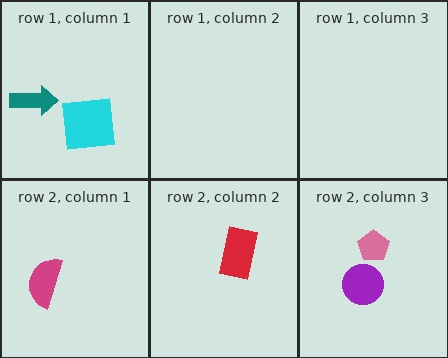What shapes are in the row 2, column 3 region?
The purple circle, the pink pentagon.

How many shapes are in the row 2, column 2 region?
1.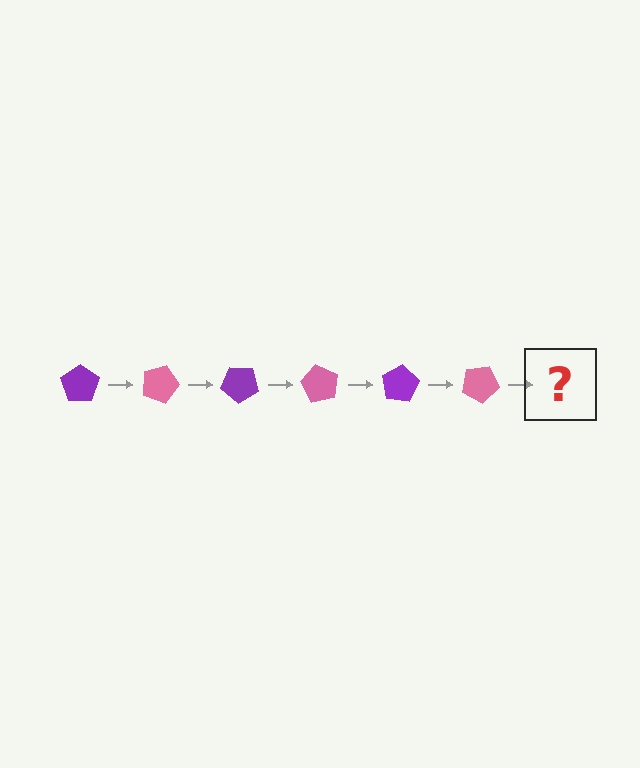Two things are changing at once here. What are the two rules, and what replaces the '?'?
The two rules are that it rotates 20 degrees each step and the color cycles through purple and pink. The '?' should be a purple pentagon, rotated 120 degrees from the start.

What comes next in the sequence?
The next element should be a purple pentagon, rotated 120 degrees from the start.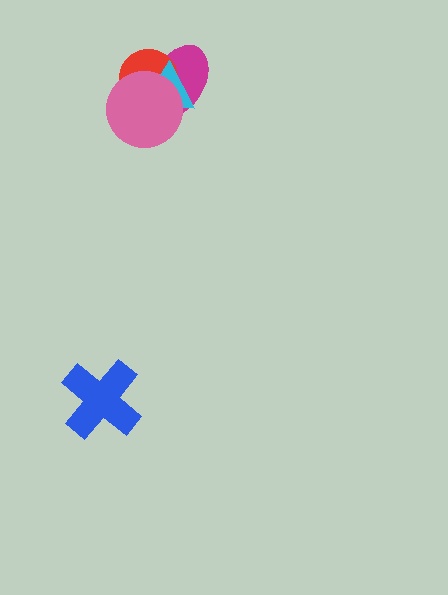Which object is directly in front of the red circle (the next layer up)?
The cyan triangle is directly in front of the red circle.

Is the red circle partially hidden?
Yes, it is partially covered by another shape.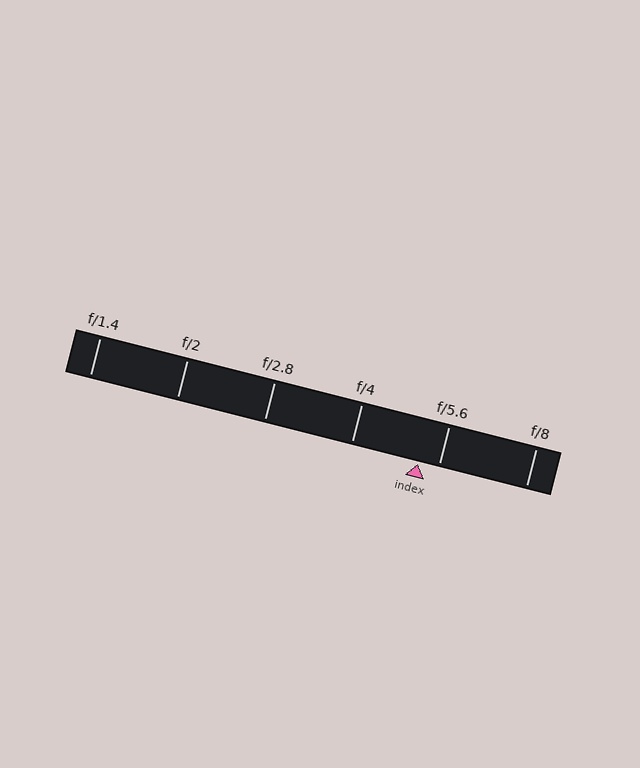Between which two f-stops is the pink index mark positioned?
The index mark is between f/4 and f/5.6.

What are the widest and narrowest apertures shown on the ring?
The widest aperture shown is f/1.4 and the narrowest is f/8.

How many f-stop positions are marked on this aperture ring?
There are 6 f-stop positions marked.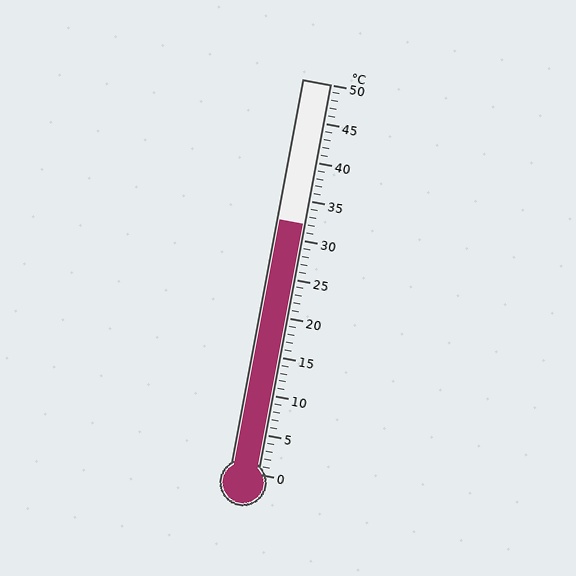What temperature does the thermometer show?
The thermometer shows approximately 32°C.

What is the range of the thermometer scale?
The thermometer scale ranges from 0°C to 50°C.